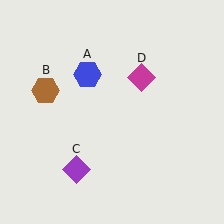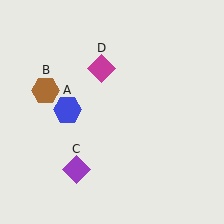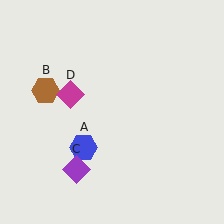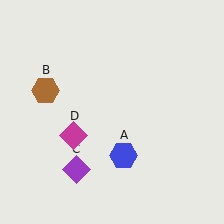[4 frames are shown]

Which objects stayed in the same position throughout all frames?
Brown hexagon (object B) and purple diamond (object C) remained stationary.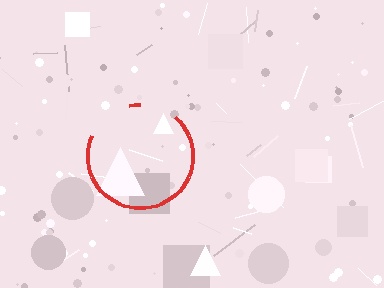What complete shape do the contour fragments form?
The contour fragments form a circle.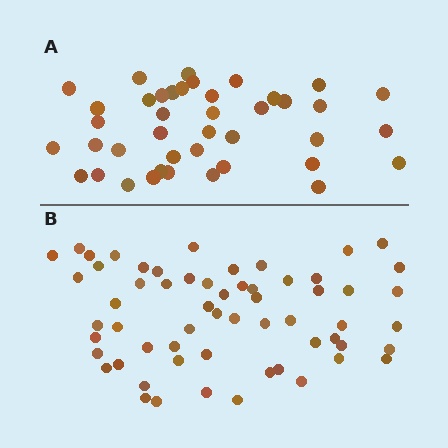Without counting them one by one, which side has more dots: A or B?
Region B (the bottom region) has more dots.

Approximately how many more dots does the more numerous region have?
Region B has approximately 20 more dots than region A.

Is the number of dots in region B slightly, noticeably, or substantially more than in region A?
Region B has substantially more. The ratio is roughly 1.5 to 1.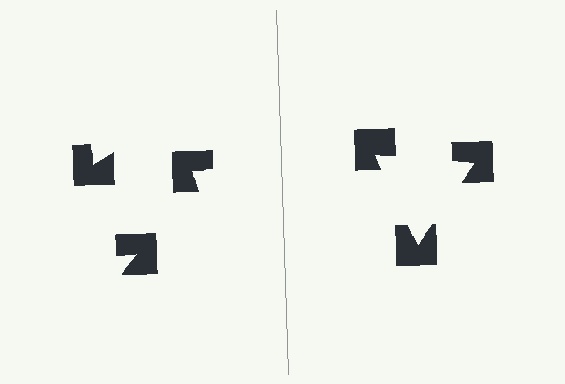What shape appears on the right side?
An illusory triangle.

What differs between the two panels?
The notched squares are positioned identically on both sides; only the wedge orientations differ. On the right they align to a triangle; on the left they are misaligned.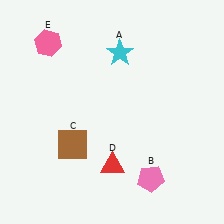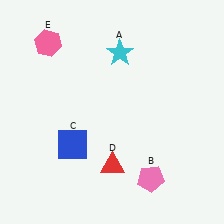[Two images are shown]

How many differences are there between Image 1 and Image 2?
There is 1 difference between the two images.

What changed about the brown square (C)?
In Image 1, C is brown. In Image 2, it changed to blue.